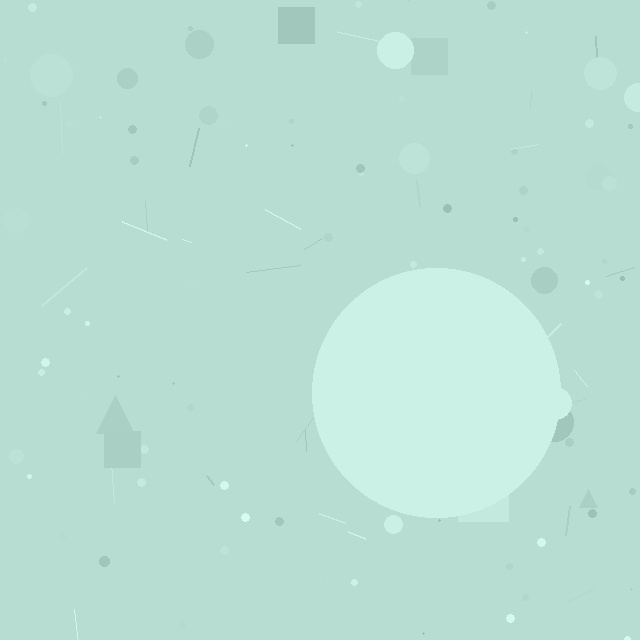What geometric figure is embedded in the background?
A circle is embedded in the background.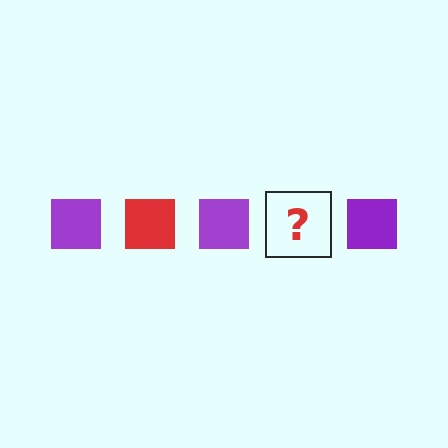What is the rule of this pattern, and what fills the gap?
The rule is that the pattern cycles through purple, red squares. The gap should be filled with a red square.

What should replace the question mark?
The question mark should be replaced with a red square.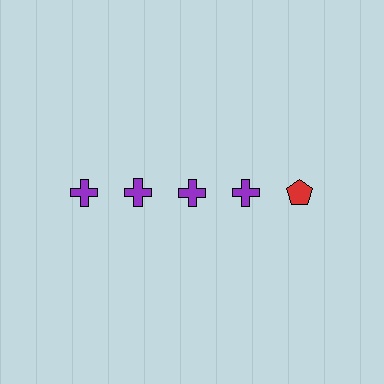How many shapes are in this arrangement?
There are 5 shapes arranged in a grid pattern.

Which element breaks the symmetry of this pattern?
The red pentagon in the top row, rightmost column breaks the symmetry. All other shapes are purple crosses.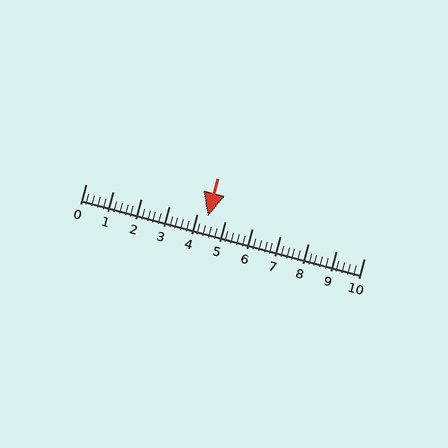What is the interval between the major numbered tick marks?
The major tick marks are spaced 1 units apart.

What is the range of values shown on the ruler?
The ruler shows values from 0 to 10.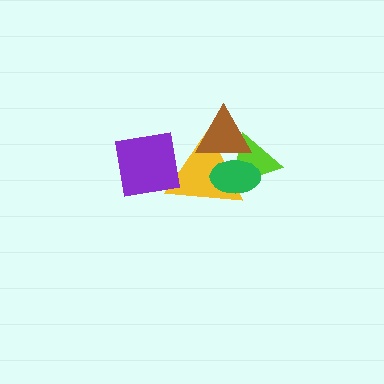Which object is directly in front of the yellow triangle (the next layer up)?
The green ellipse is directly in front of the yellow triangle.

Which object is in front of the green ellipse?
The brown triangle is in front of the green ellipse.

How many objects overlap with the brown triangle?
3 objects overlap with the brown triangle.